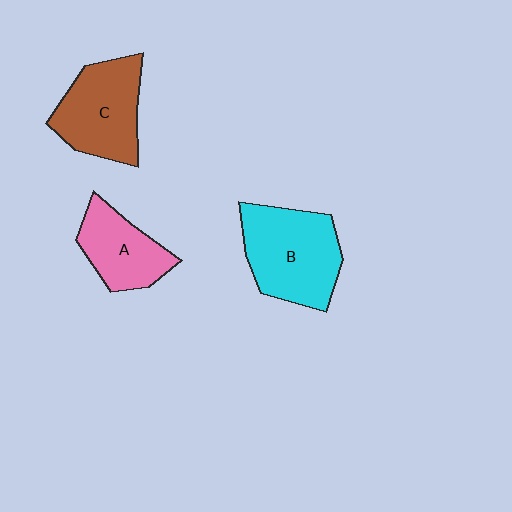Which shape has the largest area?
Shape B (cyan).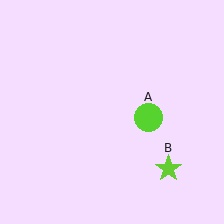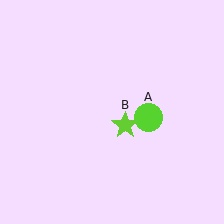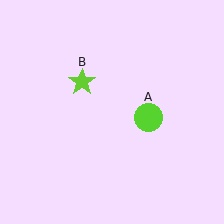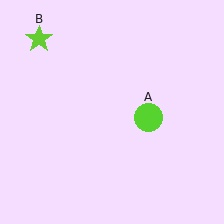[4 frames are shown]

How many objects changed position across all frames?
1 object changed position: lime star (object B).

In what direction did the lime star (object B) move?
The lime star (object B) moved up and to the left.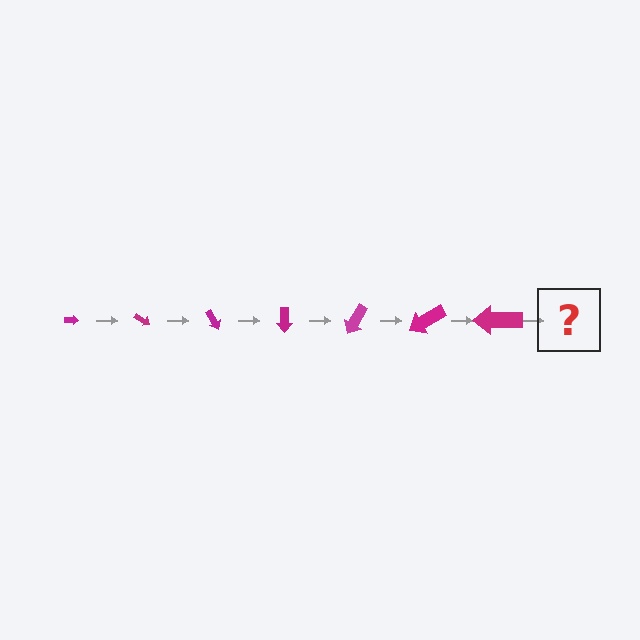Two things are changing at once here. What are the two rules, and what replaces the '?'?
The two rules are that the arrow grows larger each step and it rotates 30 degrees each step. The '?' should be an arrow, larger than the previous one and rotated 210 degrees from the start.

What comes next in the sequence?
The next element should be an arrow, larger than the previous one and rotated 210 degrees from the start.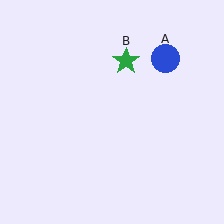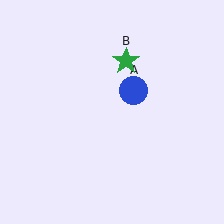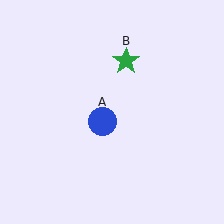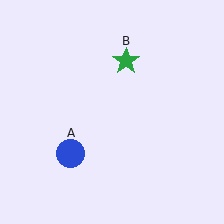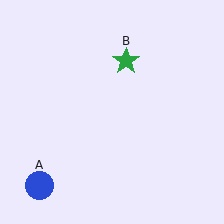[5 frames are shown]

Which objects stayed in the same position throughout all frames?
Green star (object B) remained stationary.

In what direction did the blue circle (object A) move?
The blue circle (object A) moved down and to the left.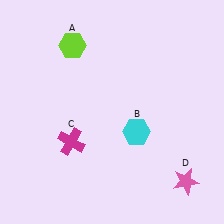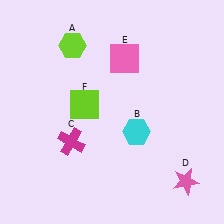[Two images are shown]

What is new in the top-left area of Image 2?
A lime square (F) was added in the top-left area of Image 2.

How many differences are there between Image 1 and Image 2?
There are 2 differences between the two images.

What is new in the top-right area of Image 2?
A pink square (E) was added in the top-right area of Image 2.